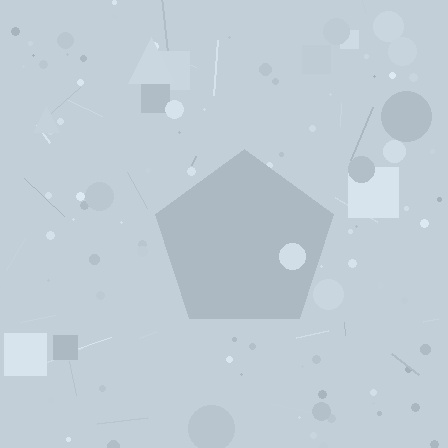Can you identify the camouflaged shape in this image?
The camouflaged shape is a pentagon.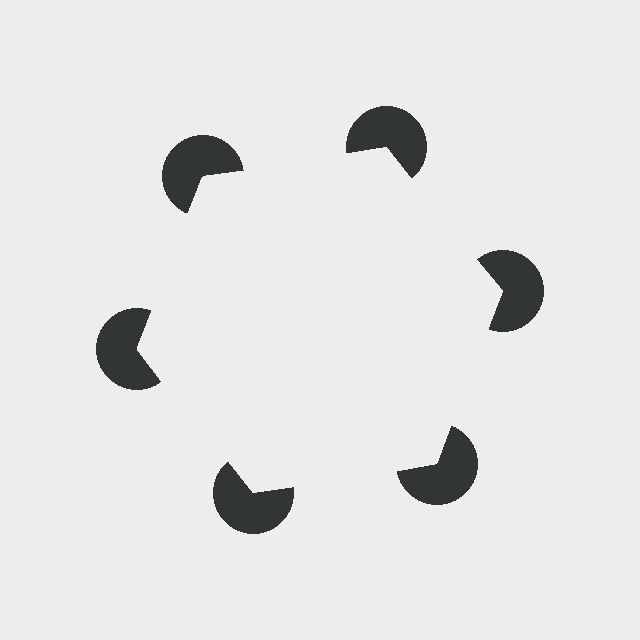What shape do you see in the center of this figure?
An illusory hexagon — its edges are inferred from the aligned wedge cuts in the pac-man discs, not physically drawn.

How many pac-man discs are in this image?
There are 6 — one at each vertex of the illusory hexagon.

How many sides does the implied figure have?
6 sides.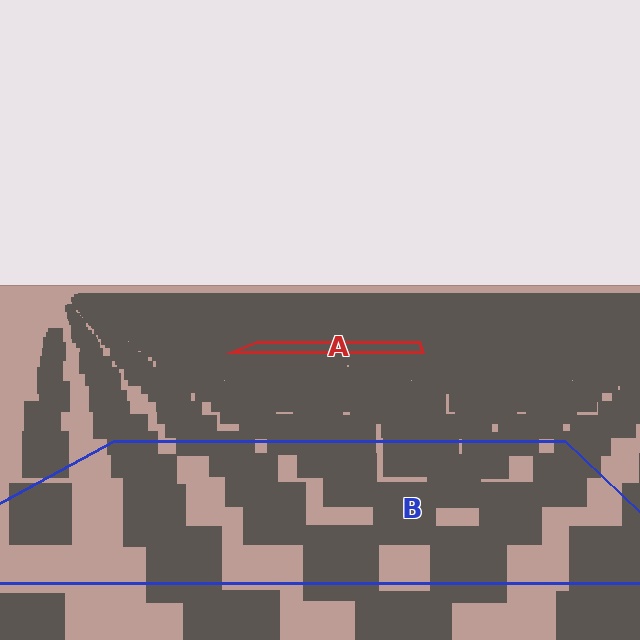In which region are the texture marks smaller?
The texture marks are smaller in region A, because it is farther away.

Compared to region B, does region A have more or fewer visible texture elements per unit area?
Region A has more texture elements per unit area — they are packed more densely because it is farther away.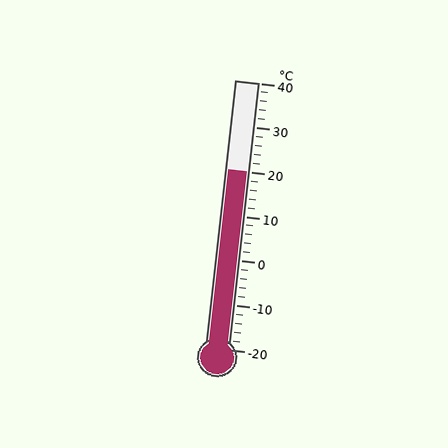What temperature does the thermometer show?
The thermometer shows approximately 20°C.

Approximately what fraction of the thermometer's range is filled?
The thermometer is filled to approximately 65% of its range.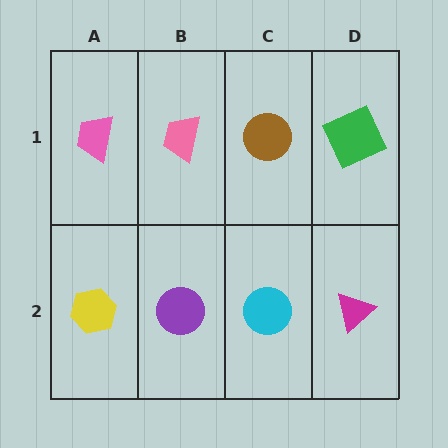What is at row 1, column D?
A green square.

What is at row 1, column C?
A brown circle.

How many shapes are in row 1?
4 shapes.